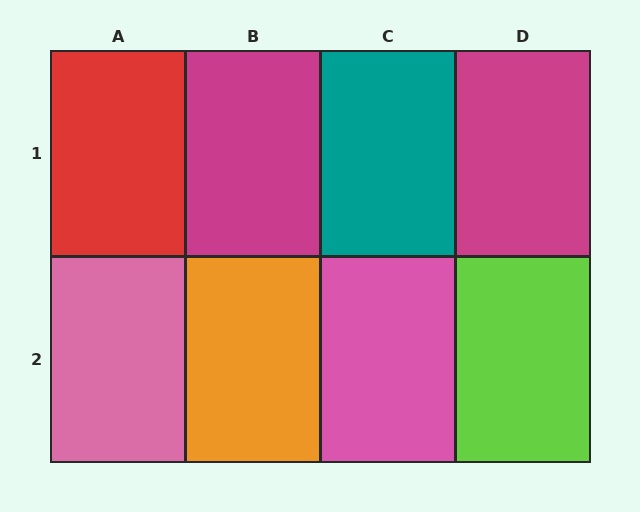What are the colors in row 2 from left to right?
Pink, orange, pink, lime.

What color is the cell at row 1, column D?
Magenta.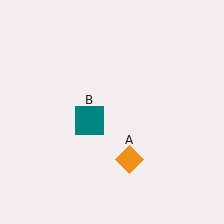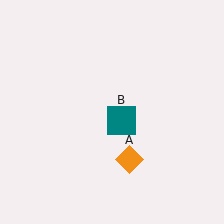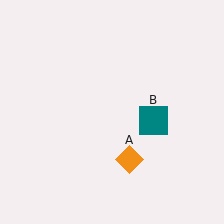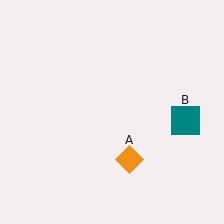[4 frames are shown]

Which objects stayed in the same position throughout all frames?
Orange diamond (object A) remained stationary.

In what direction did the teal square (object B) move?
The teal square (object B) moved right.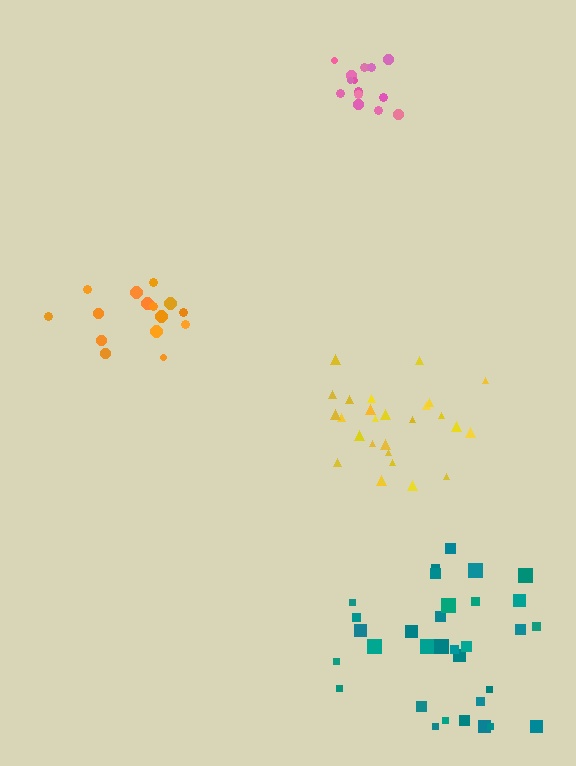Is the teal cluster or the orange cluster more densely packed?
Orange.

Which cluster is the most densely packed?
Pink.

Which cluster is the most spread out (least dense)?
Teal.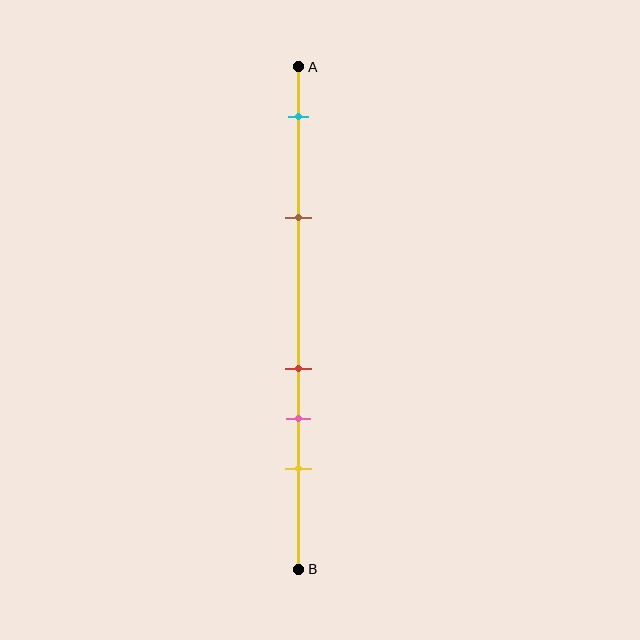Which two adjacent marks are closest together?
The red and pink marks are the closest adjacent pair.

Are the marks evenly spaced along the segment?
No, the marks are not evenly spaced.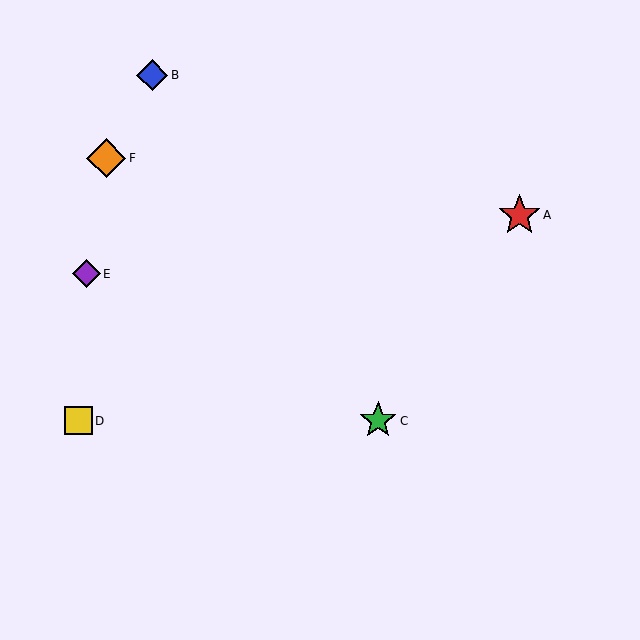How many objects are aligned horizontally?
2 objects (C, D) are aligned horizontally.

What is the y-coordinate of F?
Object F is at y≈158.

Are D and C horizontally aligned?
Yes, both are at y≈421.